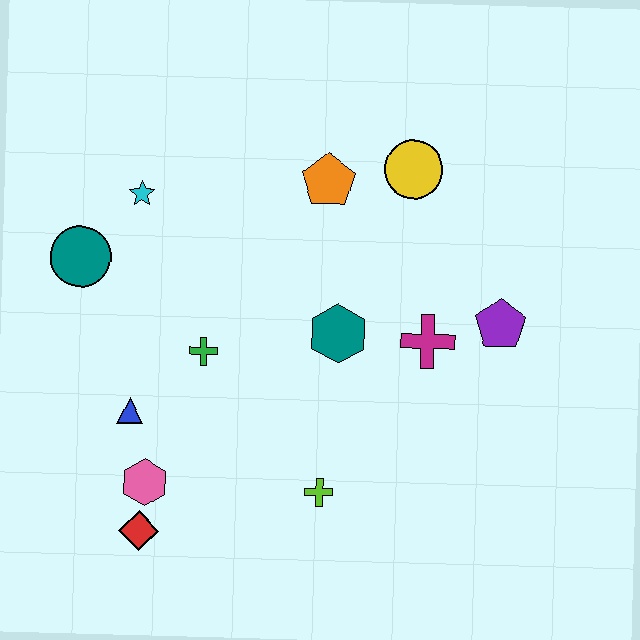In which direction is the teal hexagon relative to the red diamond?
The teal hexagon is above the red diamond.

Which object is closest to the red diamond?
The pink hexagon is closest to the red diamond.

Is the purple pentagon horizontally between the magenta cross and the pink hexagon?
No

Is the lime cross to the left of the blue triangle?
No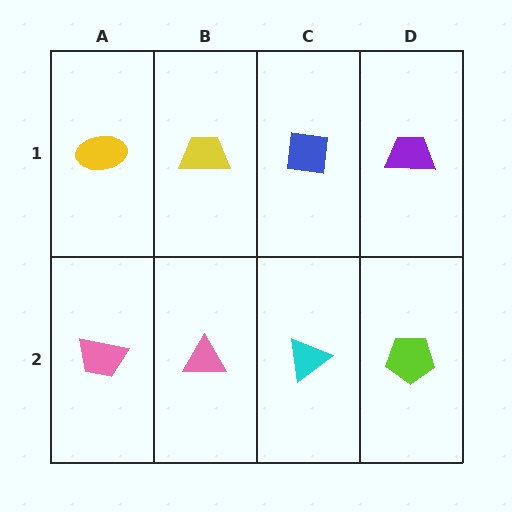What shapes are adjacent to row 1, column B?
A pink triangle (row 2, column B), a yellow ellipse (row 1, column A), a blue square (row 1, column C).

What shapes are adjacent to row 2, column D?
A purple trapezoid (row 1, column D), a cyan triangle (row 2, column C).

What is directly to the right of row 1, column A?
A yellow trapezoid.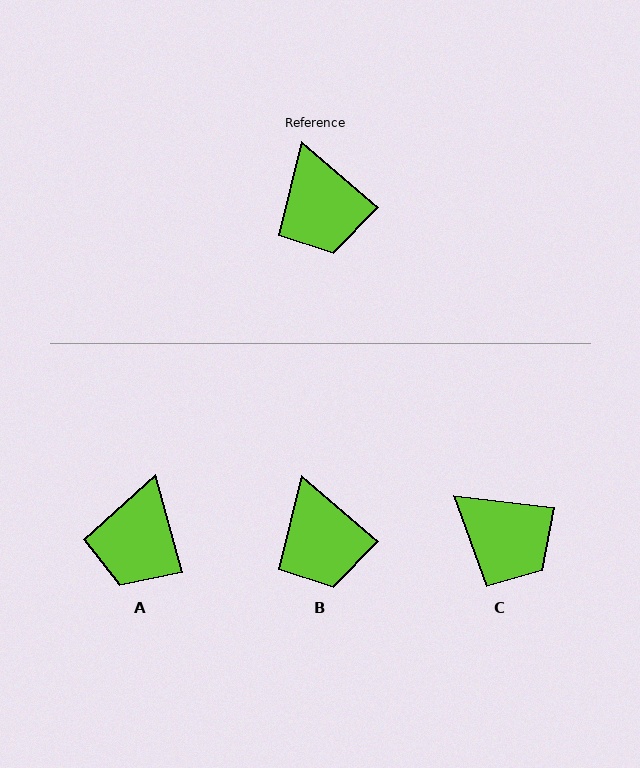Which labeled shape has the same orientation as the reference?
B.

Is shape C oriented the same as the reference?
No, it is off by about 34 degrees.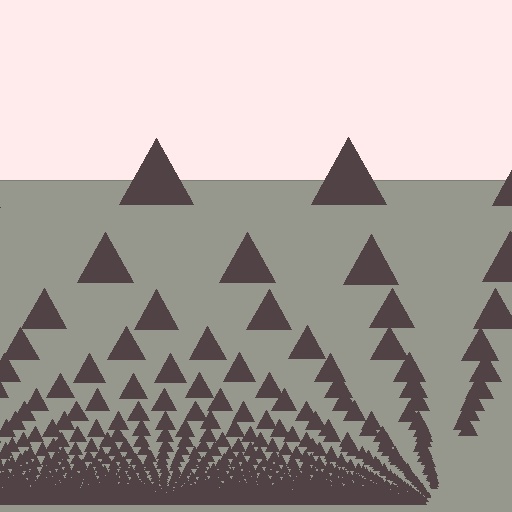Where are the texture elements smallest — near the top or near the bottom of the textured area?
Near the bottom.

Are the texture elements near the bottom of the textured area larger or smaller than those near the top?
Smaller. The gradient is inverted — elements near the bottom are smaller and denser.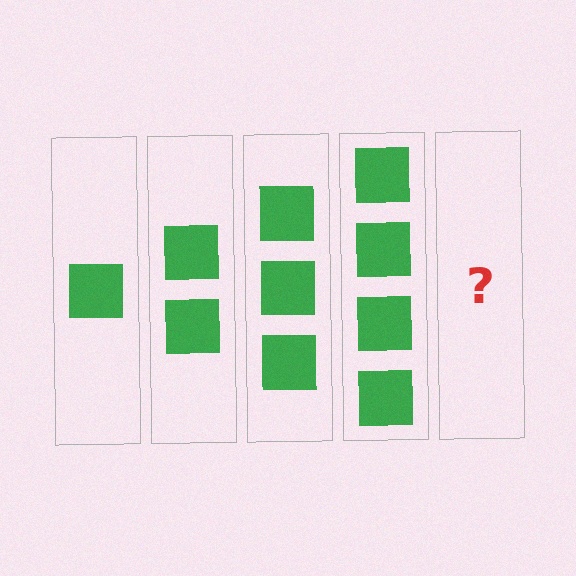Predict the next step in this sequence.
The next step is 5 squares.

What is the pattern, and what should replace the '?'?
The pattern is that each step adds one more square. The '?' should be 5 squares.